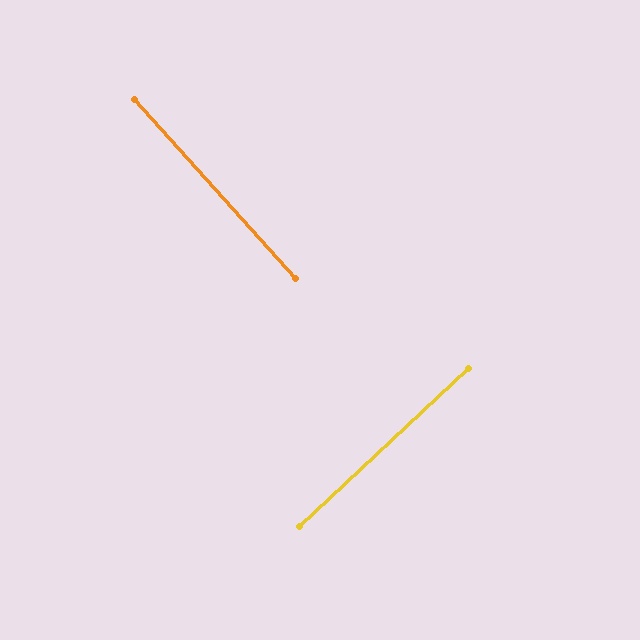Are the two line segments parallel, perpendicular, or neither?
Perpendicular — they meet at approximately 89°.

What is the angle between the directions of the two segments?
Approximately 89 degrees.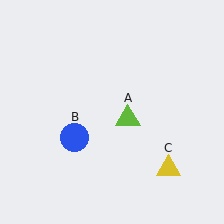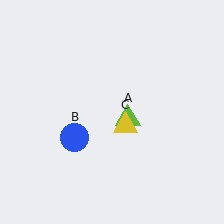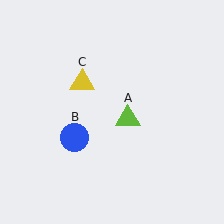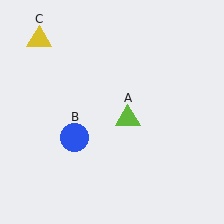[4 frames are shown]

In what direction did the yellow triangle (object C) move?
The yellow triangle (object C) moved up and to the left.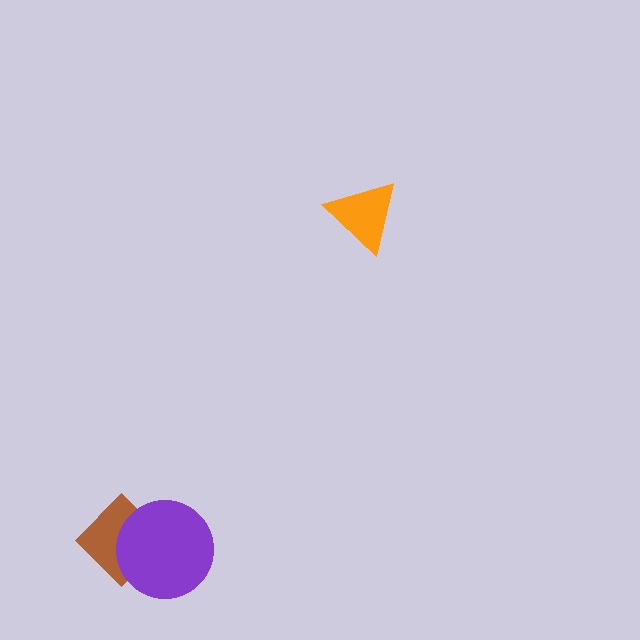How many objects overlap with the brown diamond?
1 object overlaps with the brown diamond.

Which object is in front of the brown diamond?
The purple circle is in front of the brown diamond.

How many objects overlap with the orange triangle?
0 objects overlap with the orange triangle.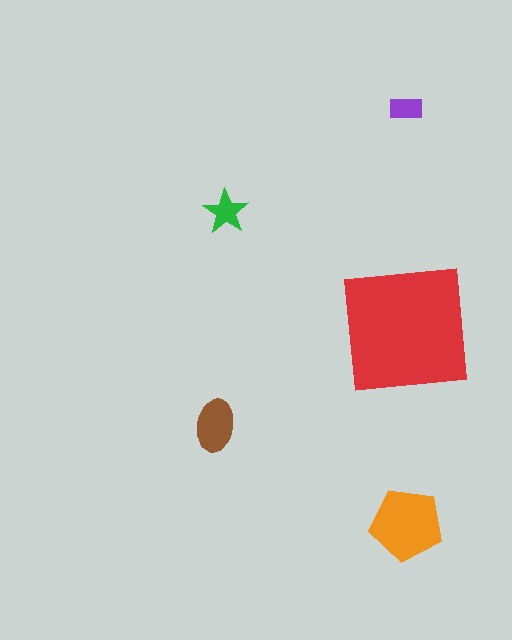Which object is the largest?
The red square.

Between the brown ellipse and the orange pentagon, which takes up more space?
The orange pentagon.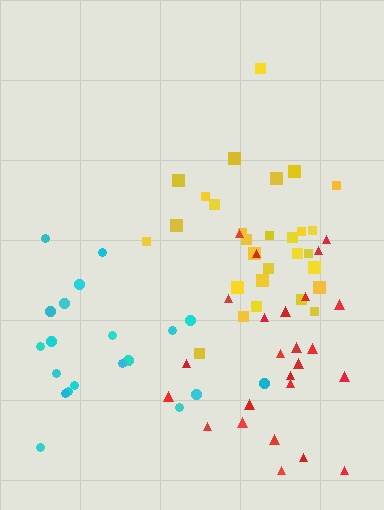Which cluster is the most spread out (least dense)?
Red.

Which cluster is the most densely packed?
Yellow.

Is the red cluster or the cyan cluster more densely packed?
Cyan.